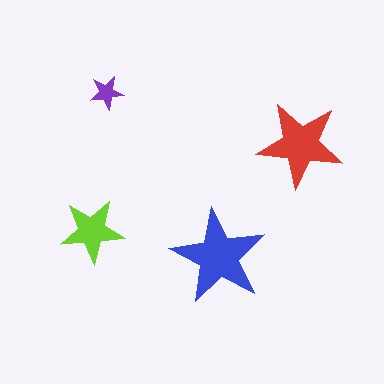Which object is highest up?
The purple star is topmost.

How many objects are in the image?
There are 4 objects in the image.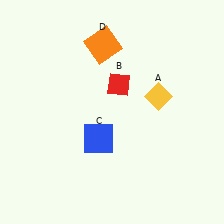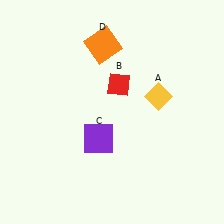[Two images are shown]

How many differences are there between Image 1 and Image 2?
There is 1 difference between the two images.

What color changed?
The square (C) changed from blue in Image 1 to purple in Image 2.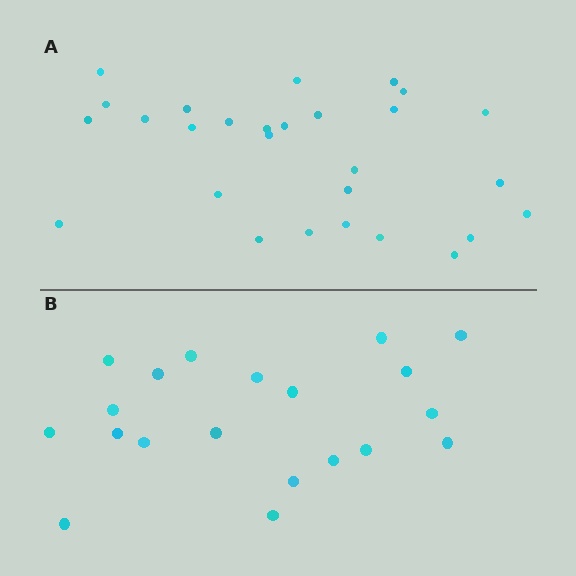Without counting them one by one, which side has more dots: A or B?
Region A (the top region) has more dots.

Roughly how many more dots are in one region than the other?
Region A has roughly 8 or so more dots than region B.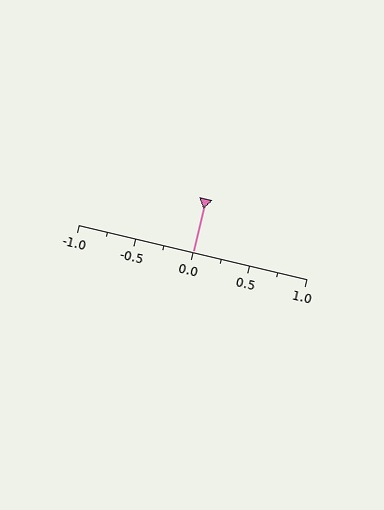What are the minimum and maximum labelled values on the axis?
The axis runs from -1.0 to 1.0.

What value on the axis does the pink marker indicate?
The marker indicates approximately 0.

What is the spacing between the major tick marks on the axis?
The major ticks are spaced 0.5 apart.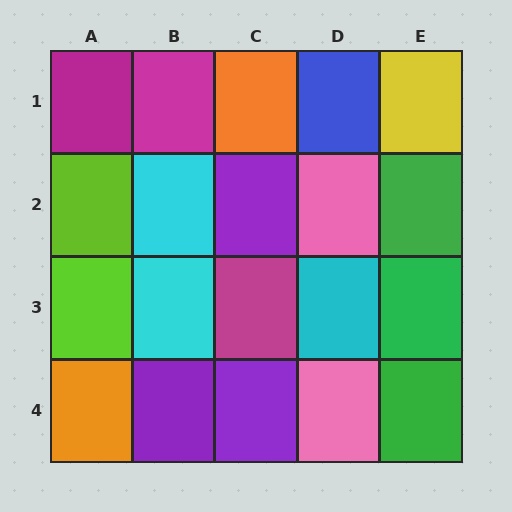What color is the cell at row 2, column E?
Green.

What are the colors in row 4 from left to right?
Orange, purple, purple, pink, green.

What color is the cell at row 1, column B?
Magenta.